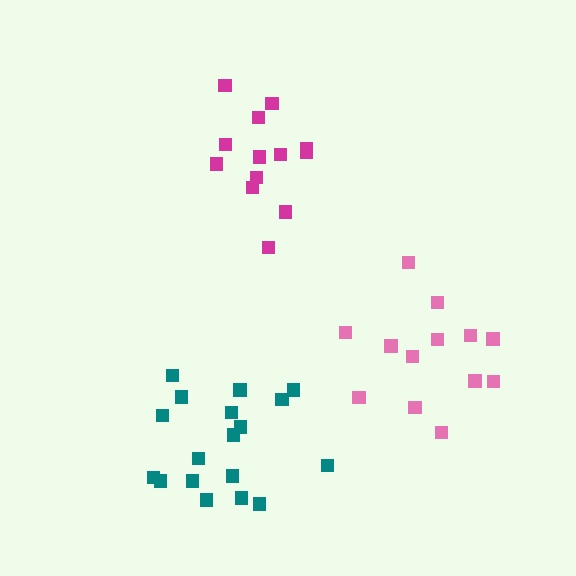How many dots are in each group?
Group 1: 18 dots, Group 2: 13 dots, Group 3: 13 dots (44 total).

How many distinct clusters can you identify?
There are 3 distinct clusters.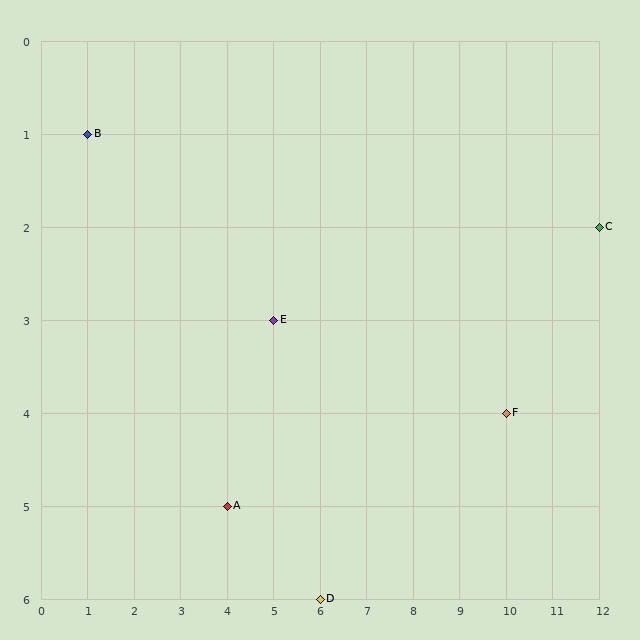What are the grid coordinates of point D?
Point D is at grid coordinates (6, 6).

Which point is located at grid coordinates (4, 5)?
Point A is at (4, 5).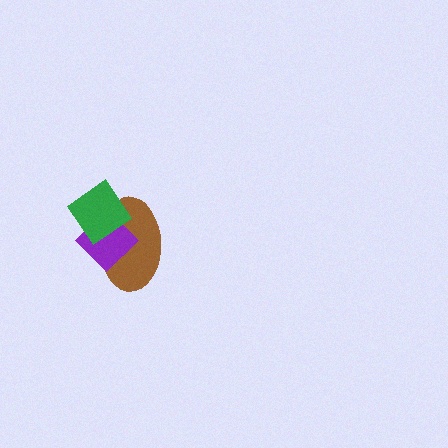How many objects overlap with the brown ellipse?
2 objects overlap with the brown ellipse.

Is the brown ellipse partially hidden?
Yes, it is partially covered by another shape.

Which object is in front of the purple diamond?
The green diamond is in front of the purple diamond.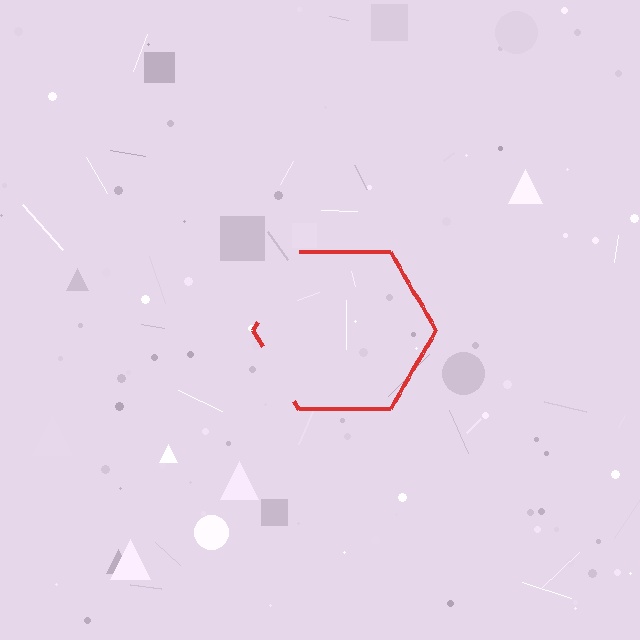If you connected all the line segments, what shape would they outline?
They would outline a hexagon.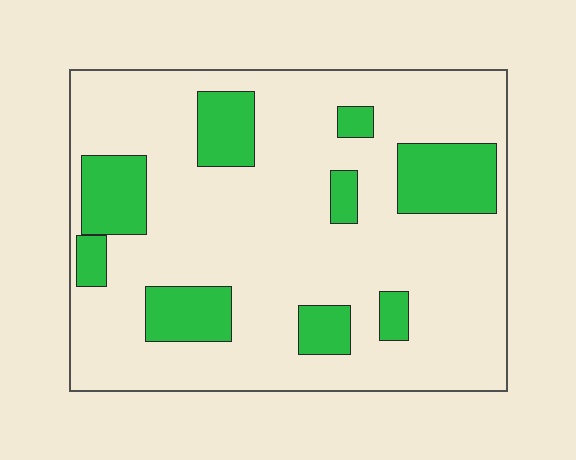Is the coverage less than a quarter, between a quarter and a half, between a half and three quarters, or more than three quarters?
Less than a quarter.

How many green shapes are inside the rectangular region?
9.